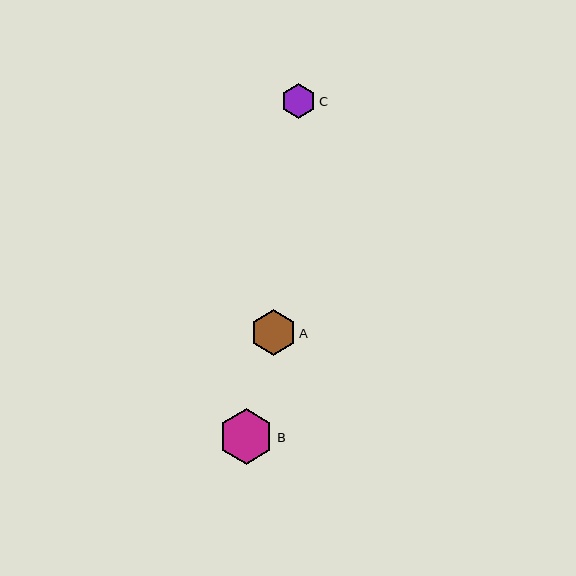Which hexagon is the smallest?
Hexagon C is the smallest with a size of approximately 34 pixels.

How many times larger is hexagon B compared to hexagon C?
Hexagon B is approximately 1.6 times the size of hexagon C.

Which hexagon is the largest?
Hexagon B is the largest with a size of approximately 55 pixels.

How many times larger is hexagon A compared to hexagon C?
Hexagon A is approximately 1.3 times the size of hexagon C.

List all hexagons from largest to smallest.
From largest to smallest: B, A, C.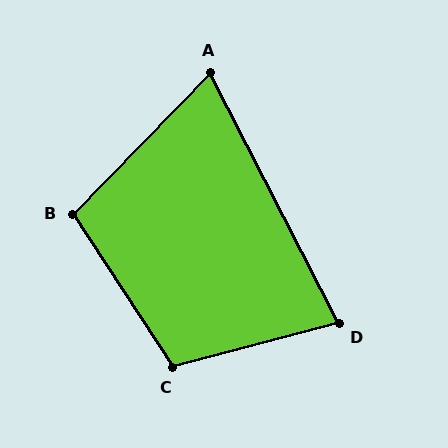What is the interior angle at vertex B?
Approximately 102 degrees (obtuse).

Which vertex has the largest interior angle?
C, at approximately 109 degrees.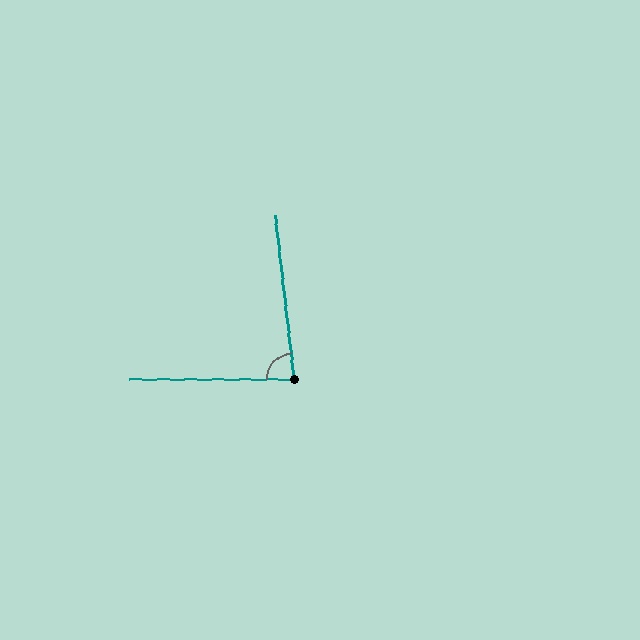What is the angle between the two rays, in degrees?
Approximately 83 degrees.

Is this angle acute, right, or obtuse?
It is acute.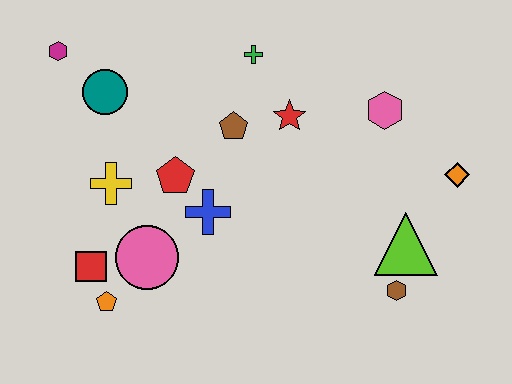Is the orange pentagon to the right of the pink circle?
No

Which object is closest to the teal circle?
The magenta hexagon is closest to the teal circle.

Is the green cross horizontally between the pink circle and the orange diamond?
Yes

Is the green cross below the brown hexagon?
No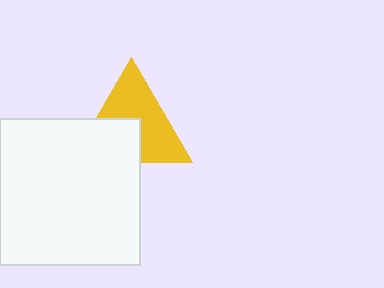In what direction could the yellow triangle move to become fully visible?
The yellow triangle could move up. That would shift it out from behind the white rectangle entirely.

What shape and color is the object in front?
The object in front is a white rectangle.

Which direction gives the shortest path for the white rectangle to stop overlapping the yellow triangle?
Moving down gives the shortest separation.